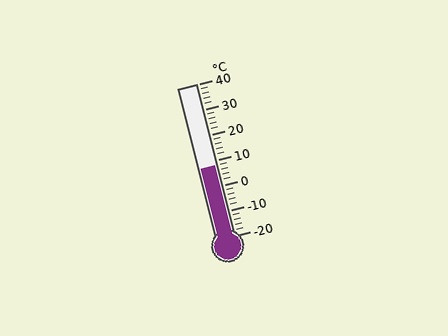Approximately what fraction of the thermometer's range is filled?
The thermometer is filled to approximately 45% of its range.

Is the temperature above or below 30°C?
The temperature is below 30°C.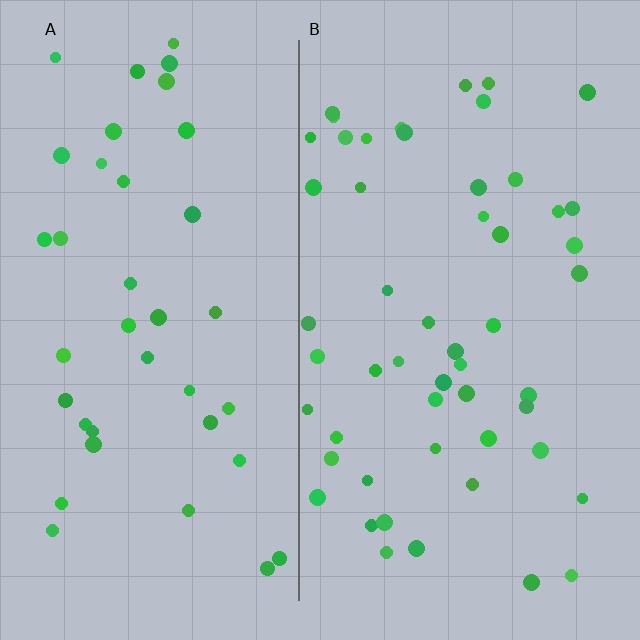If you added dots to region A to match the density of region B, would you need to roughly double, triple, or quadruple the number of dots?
Approximately double.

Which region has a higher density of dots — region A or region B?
B (the right).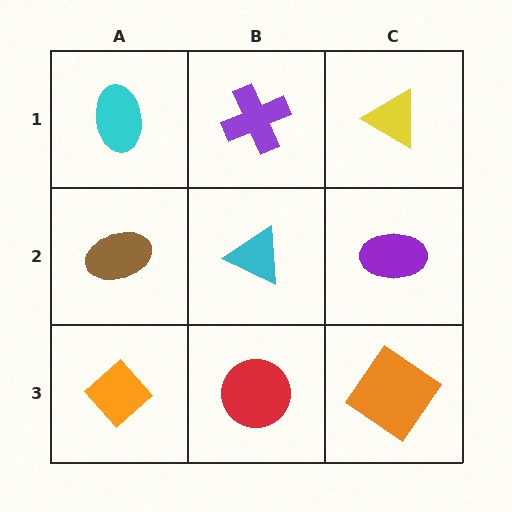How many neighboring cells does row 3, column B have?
3.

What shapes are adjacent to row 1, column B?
A cyan triangle (row 2, column B), a cyan ellipse (row 1, column A), a yellow triangle (row 1, column C).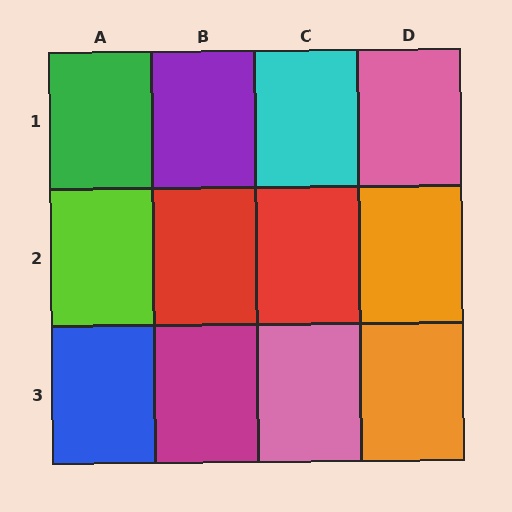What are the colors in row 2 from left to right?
Lime, red, red, orange.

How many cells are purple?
1 cell is purple.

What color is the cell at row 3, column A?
Blue.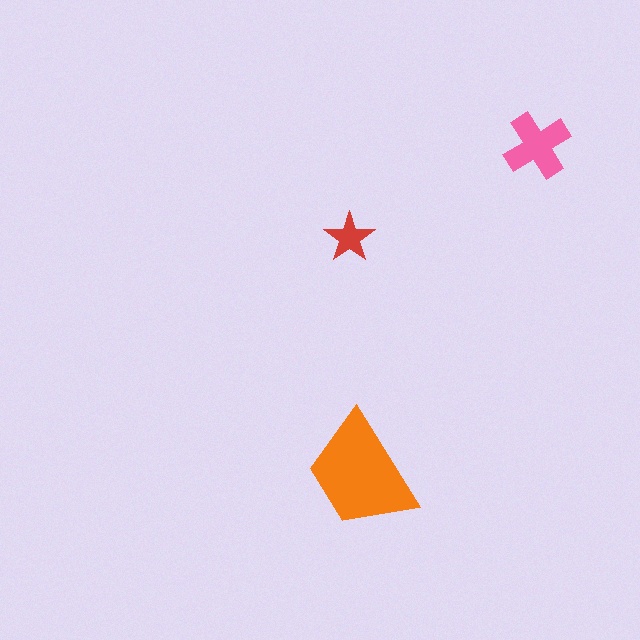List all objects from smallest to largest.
The red star, the pink cross, the orange trapezoid.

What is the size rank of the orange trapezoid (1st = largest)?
1st.